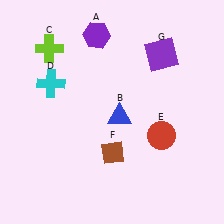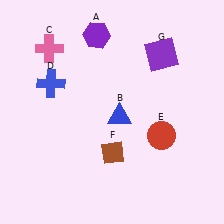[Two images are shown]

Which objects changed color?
C changed from lime to pink. D changed from cyan to blue.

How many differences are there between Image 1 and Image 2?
There are 2 differences between the two images.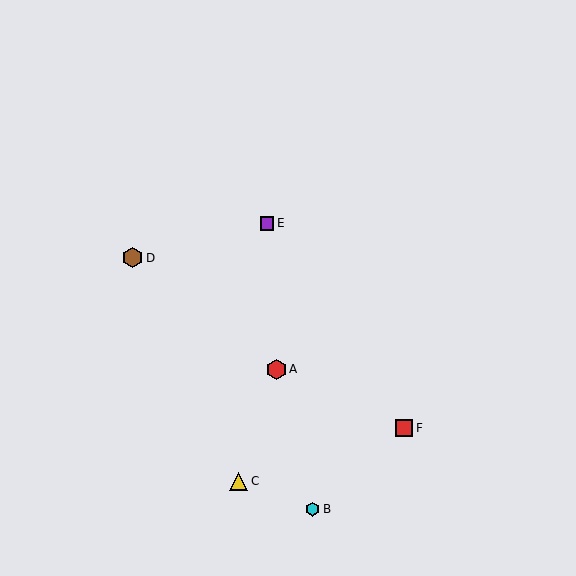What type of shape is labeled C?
Shape C is a yellow triangle.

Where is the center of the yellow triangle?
The center of the yellow triangle is at (238, 481).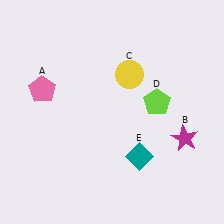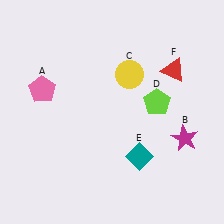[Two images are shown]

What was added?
A red triangle (F) was added in Image 2.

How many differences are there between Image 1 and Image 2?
There is 1 difference between the two images.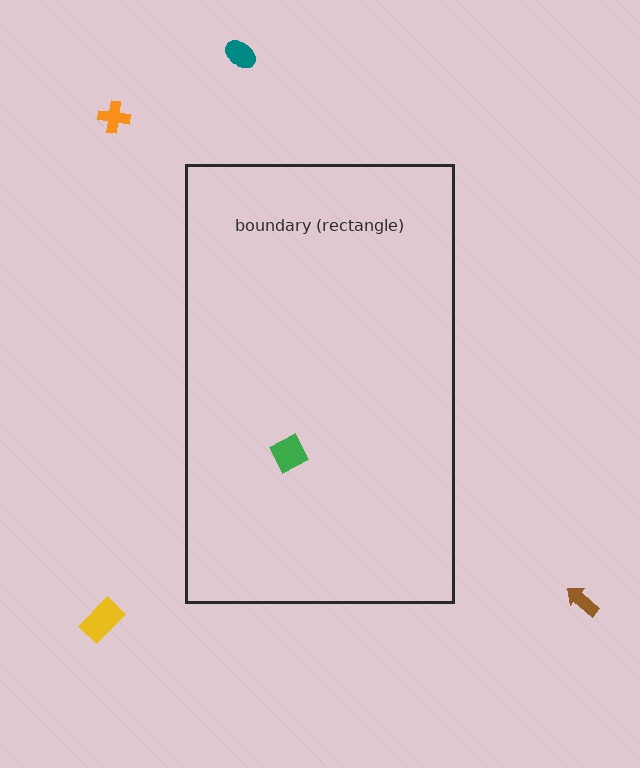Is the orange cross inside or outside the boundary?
Outside.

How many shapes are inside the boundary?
1 inside, 4 outside.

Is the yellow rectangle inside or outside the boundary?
Outside.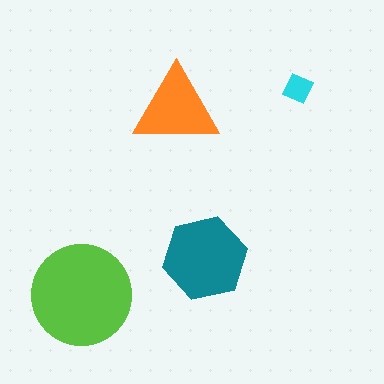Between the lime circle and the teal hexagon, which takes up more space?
The lime circle.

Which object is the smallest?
The cyan diamond.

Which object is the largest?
The lime circle.